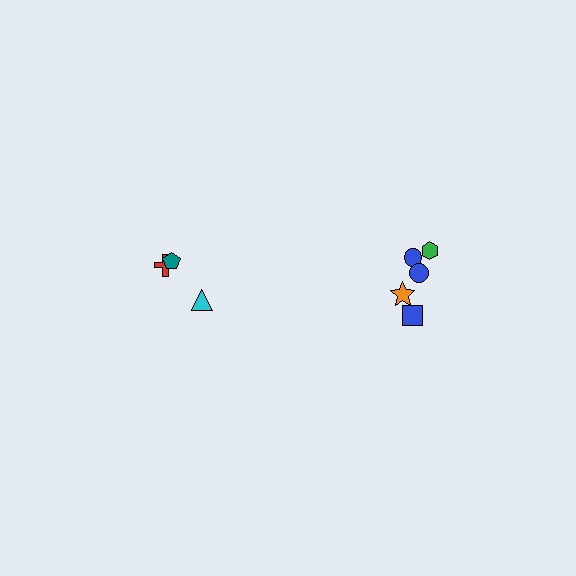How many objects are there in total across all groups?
There are 8 objects.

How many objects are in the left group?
There are 3 objects.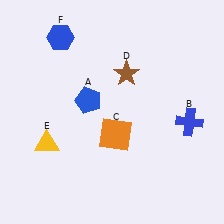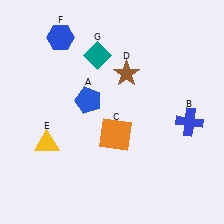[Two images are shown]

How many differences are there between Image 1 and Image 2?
There is 1 difference between the two images.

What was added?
A teal diamond (G) was added in Image 2.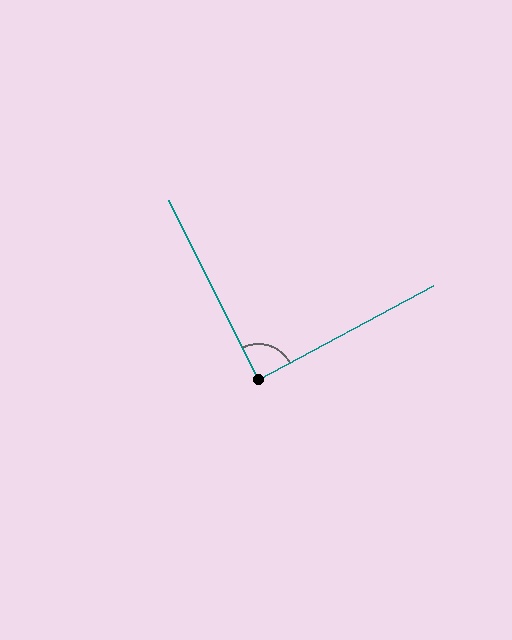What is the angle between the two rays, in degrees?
Approximately 88 degrees.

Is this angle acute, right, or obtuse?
It is approximately a right angle.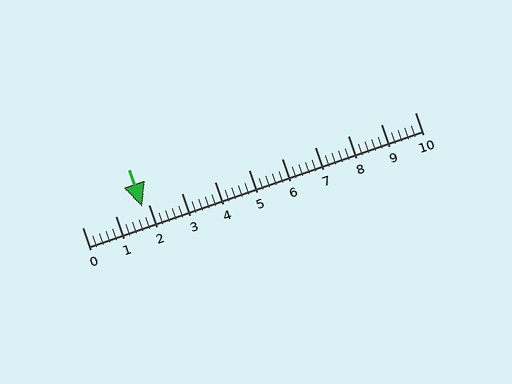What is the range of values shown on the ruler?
The ruler shows values from 0 to 10.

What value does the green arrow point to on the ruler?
The green arrow points to approximately 1.8.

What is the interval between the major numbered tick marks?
The major tick marks are spaced 1 units apart.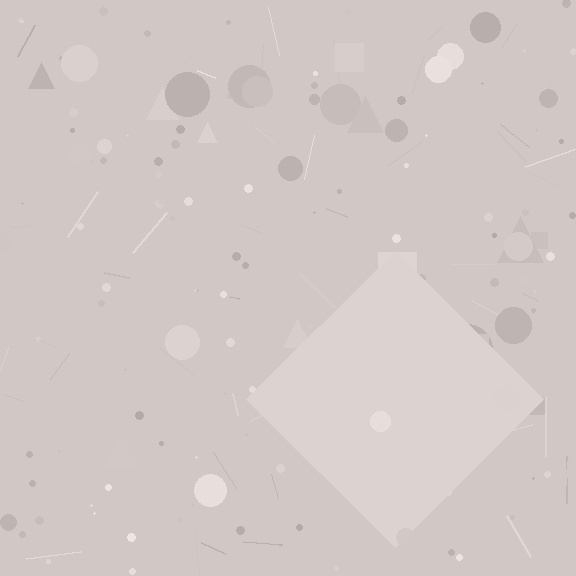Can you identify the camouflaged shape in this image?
The camouflaged shape is a diamond.